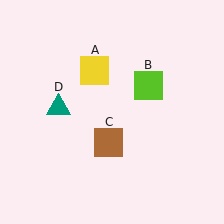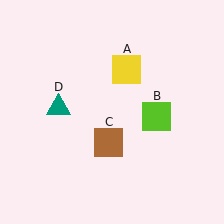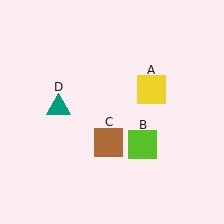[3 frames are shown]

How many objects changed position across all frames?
2 objects changed position: yellow square (object A), lime square (object B).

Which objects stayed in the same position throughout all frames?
Brown square (object C) and teal triangle (object D) remained stationary.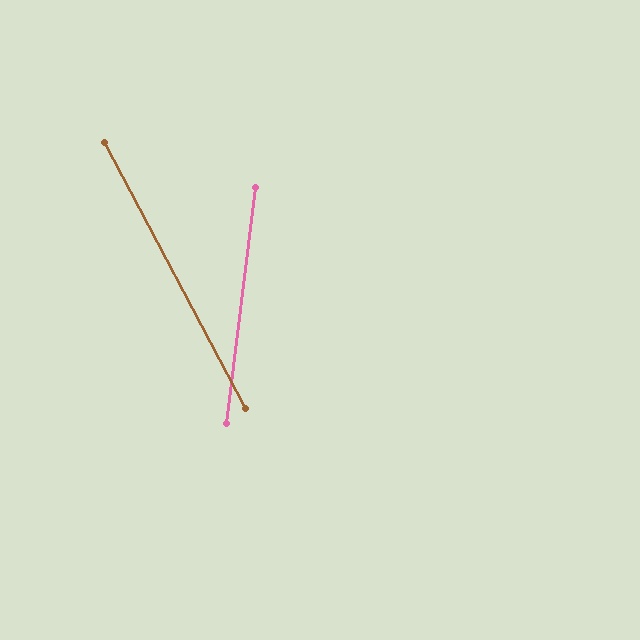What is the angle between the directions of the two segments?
Approximately 35 degrees.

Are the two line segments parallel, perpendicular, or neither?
Neither parallel nor perpendicular — they differ by about 35°.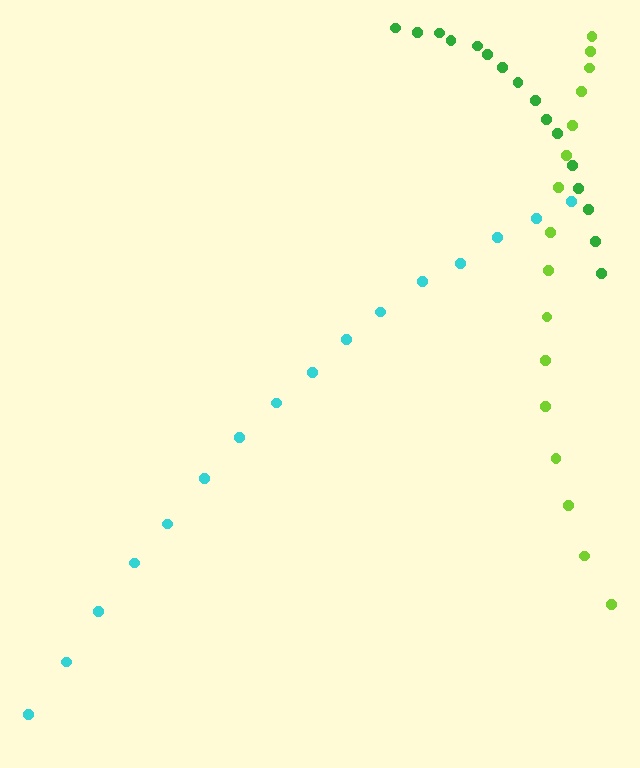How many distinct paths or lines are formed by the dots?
There are 3 distinct paths.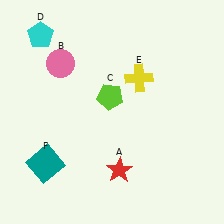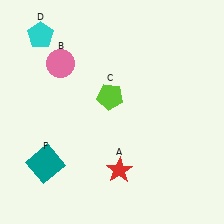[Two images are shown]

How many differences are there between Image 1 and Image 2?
There is 1 difference between the two images.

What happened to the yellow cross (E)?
The yellow cross (E) was removed in Image 2. It was in the top-right area of Image 1.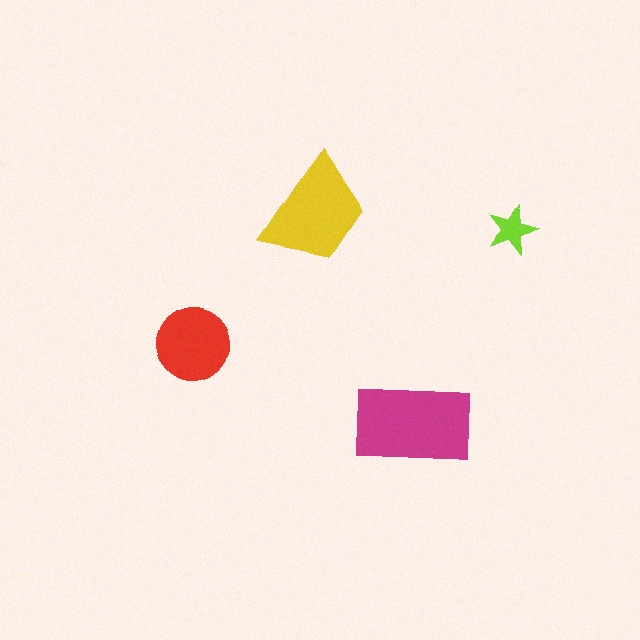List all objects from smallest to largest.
The lime star, the red circle, the yellow trapezoid, the magenta rectangle.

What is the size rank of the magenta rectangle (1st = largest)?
1st.